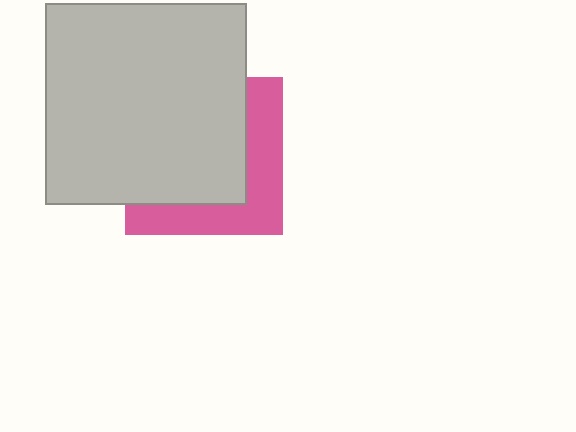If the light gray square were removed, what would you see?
You would see the complete pink square.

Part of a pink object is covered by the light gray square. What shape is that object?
It is a square.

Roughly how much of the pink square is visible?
A small part of it is visible (roughly 37%).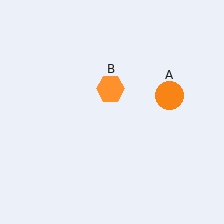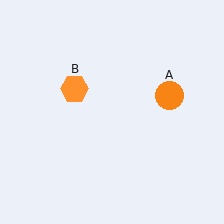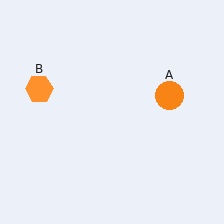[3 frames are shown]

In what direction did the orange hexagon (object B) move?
The orange hexagon (object B) moved left.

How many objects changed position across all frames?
1 object changed position: orange hexagon (object B).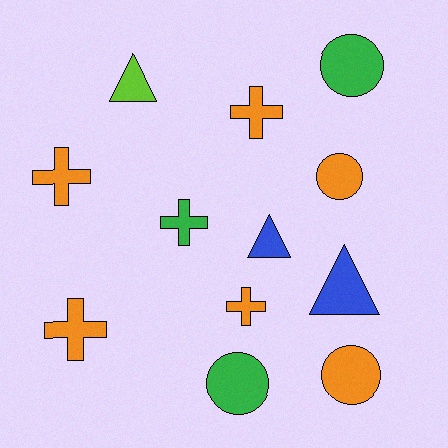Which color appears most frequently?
Orange, with 6 objects.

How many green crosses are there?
There is 1 green cross.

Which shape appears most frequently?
Cross, with 5 objects.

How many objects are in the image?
There are 12 objects.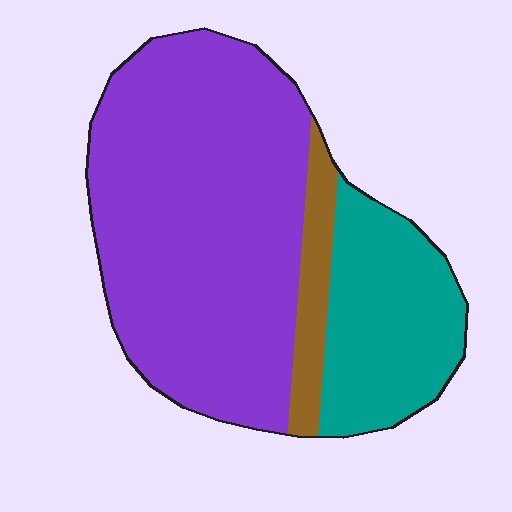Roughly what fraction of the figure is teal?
Teal covers around 25% of the figure.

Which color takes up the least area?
Brown, at roughly 10%.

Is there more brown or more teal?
Teal.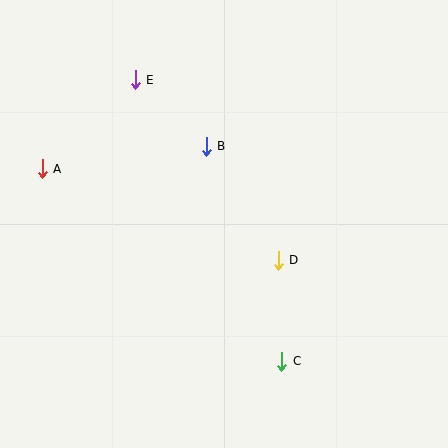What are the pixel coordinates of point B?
Point B is at (206, 146).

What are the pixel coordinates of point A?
Point A is at (42, 169).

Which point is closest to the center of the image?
Point D at (278, 260) is closest to the center.